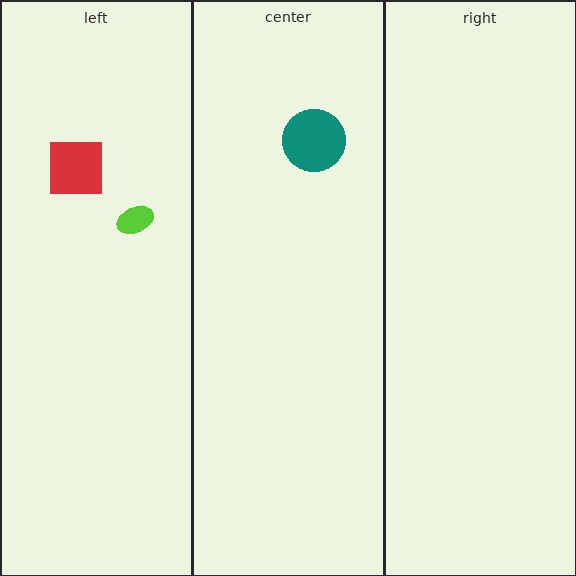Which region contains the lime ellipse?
The left region.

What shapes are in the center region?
The teal circle.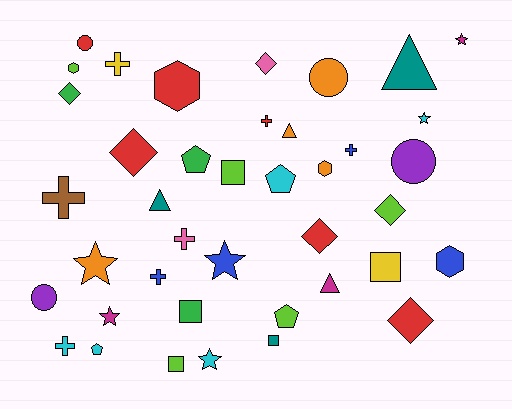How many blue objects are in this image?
There are 4 blue objects.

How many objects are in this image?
There are 40 objects.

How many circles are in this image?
There are 4 circles.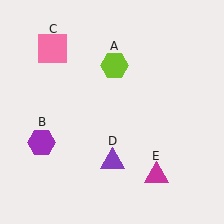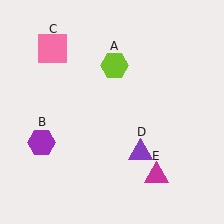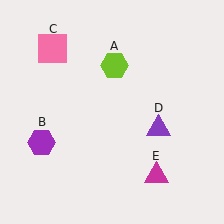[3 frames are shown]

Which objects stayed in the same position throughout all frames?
Lime hexagon (object A) and purple hexagon (object B) and pink square (object C) and magenta triangle (object E) remained stationary.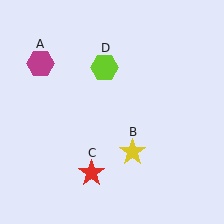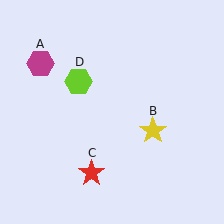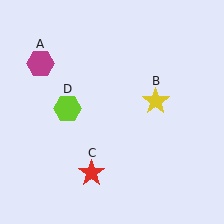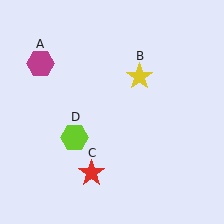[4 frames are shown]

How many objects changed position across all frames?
2 objects changed position: yellow star (object B), lime hexagon (object D).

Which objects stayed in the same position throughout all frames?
Magenta hexagon (object A) and red star (object C) remained stationary.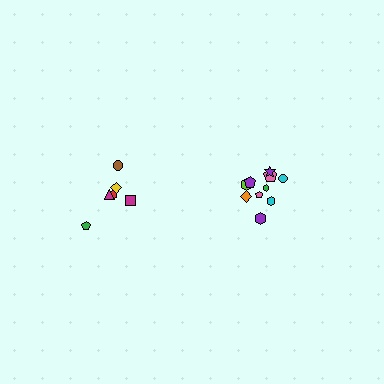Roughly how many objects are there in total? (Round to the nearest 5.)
Roughly 15 objects in total.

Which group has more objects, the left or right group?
The right group.